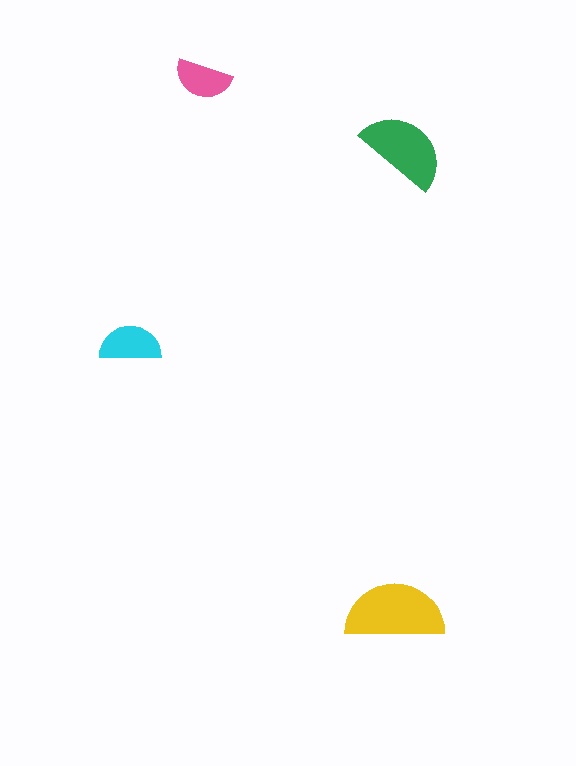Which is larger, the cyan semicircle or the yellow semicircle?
The yellow one.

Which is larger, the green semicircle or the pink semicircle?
The green one.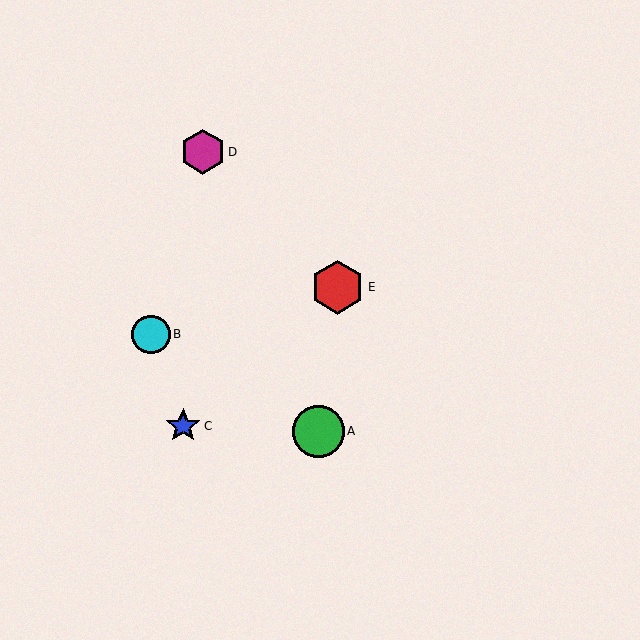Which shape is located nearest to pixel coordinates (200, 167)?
The magenta hexagon (labeled D) at (203, 152) is nearest to that location.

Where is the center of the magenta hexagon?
The center of the magenta hexagon is at (203, 152).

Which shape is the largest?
The red hexagon (labeled E) is the largest.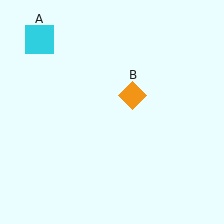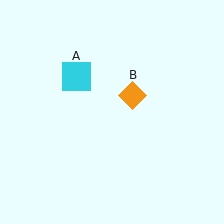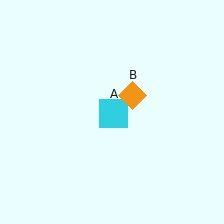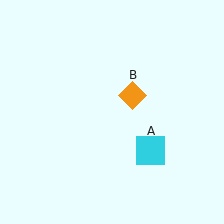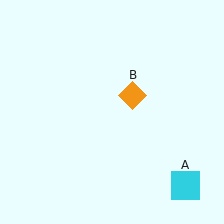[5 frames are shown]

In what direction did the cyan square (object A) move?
The cyan square (object A) moved down and to the right.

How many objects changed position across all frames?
1 object changed position: cyan square (object A).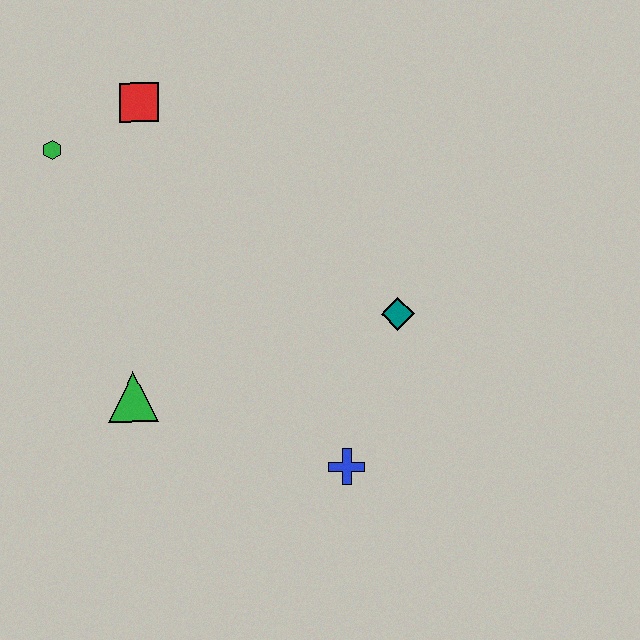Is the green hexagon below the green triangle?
No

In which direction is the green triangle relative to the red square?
The green triangle is below the red square.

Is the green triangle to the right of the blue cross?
No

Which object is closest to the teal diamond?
The blue cross is closest to the teal diamond.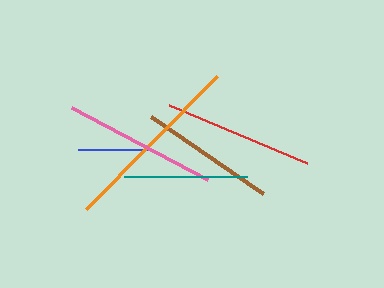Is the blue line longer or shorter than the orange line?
The orange line is longer than the blue line.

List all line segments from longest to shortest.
From longest to shortest: orange, pink, red, brown, teal, blue.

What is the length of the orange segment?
The orange segment is approximately 186 pixels long.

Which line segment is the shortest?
The blue line is the shortest at approximately 74 pixels.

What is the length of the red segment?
The red segment is approximately 150 pixels long.